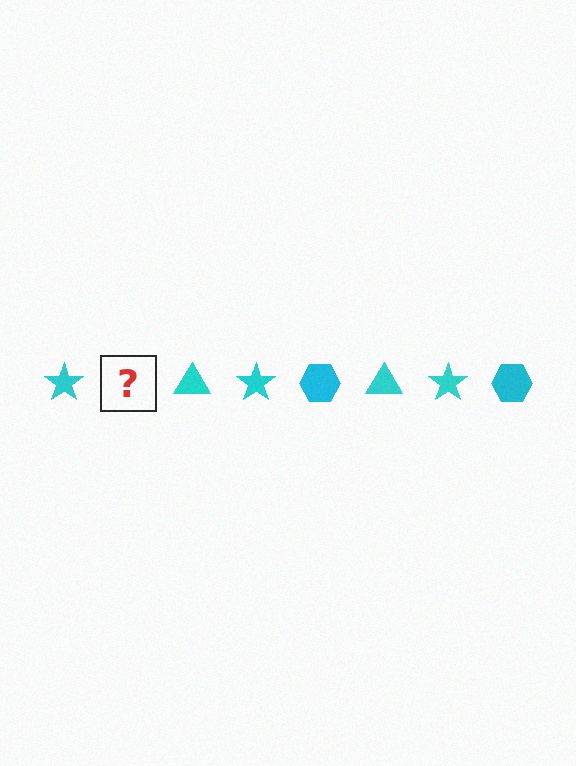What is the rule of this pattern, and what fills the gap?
The rule is that the pattern cycles through star, hexagon, triangle shapes in cyan. The gap should be filled with a cyan hexagon.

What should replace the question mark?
The question mark should be replaced with a cyan hexagon.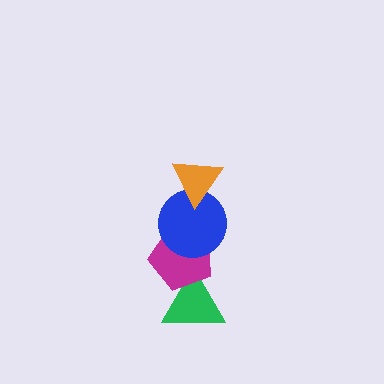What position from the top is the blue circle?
The blue circle is 2nd from the top.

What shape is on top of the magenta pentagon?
The blue circle is on top of the magenta pentagon.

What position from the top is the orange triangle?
The orange triangle is 1st from the top.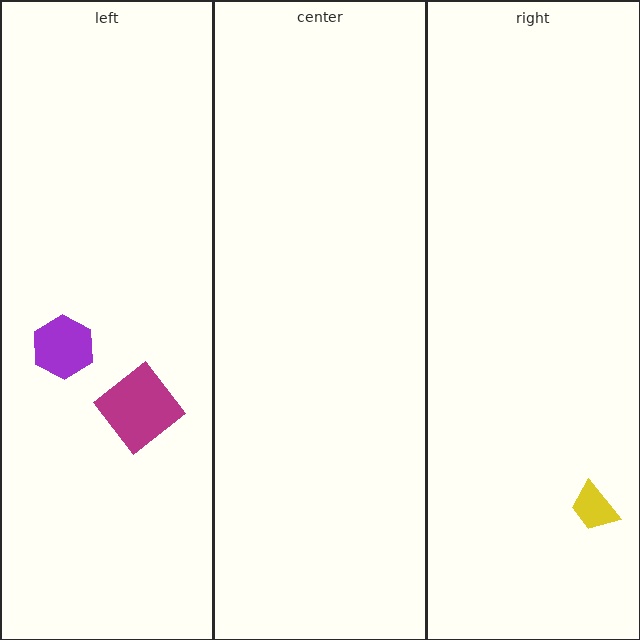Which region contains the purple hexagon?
The left region.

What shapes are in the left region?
The purple hexagon, the magenta diamond.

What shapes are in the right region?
The yellow trapezoid.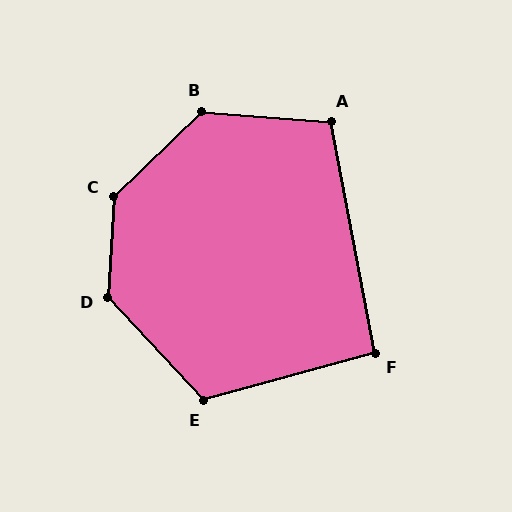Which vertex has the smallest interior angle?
F, at approximately 95 degrees.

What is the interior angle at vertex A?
Approximately 105 degrees (obtuse).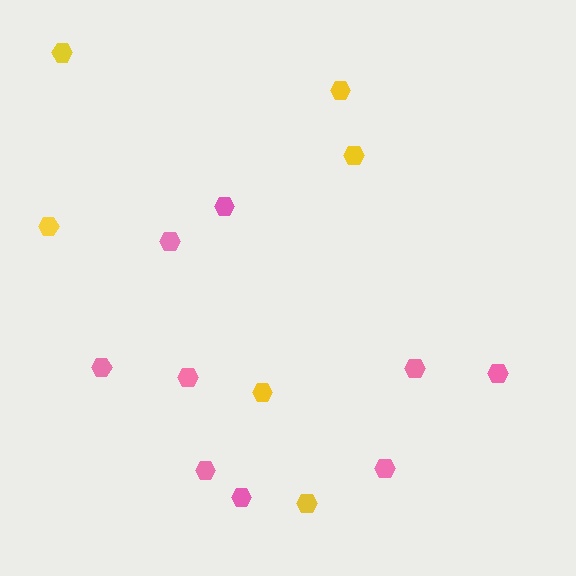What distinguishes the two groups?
There are 2 groups: one group of pink hexagons (9) and one group of yellow hexagons (6).